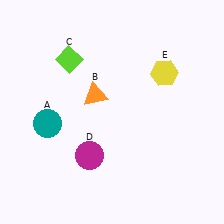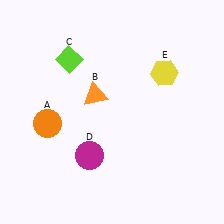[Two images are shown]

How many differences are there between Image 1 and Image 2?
There is 1 difference between the two images.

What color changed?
The circle (A) changed from teal in Image 1 to orange in Image 2.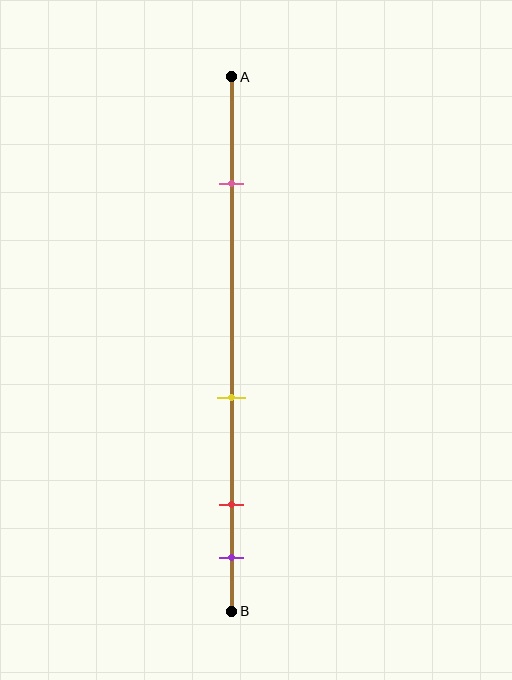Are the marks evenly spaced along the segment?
No, the marks are not evenly spaced.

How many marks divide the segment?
There are 4 marks dividing the segment.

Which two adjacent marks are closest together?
The red and purple marks are the closest adjacent pair.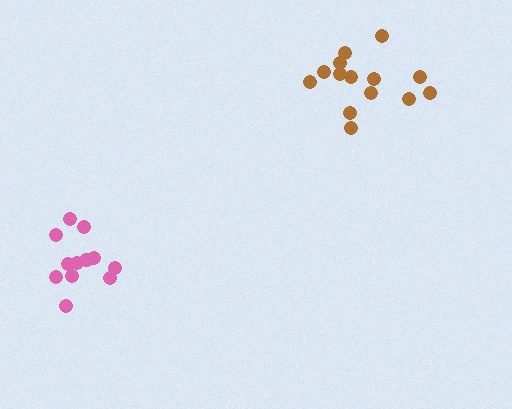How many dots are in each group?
Group 1: 12 dots, Group 2: 14 dots (26 total).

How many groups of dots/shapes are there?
There are 2 groups.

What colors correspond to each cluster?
The clusters are colored: pink, brown.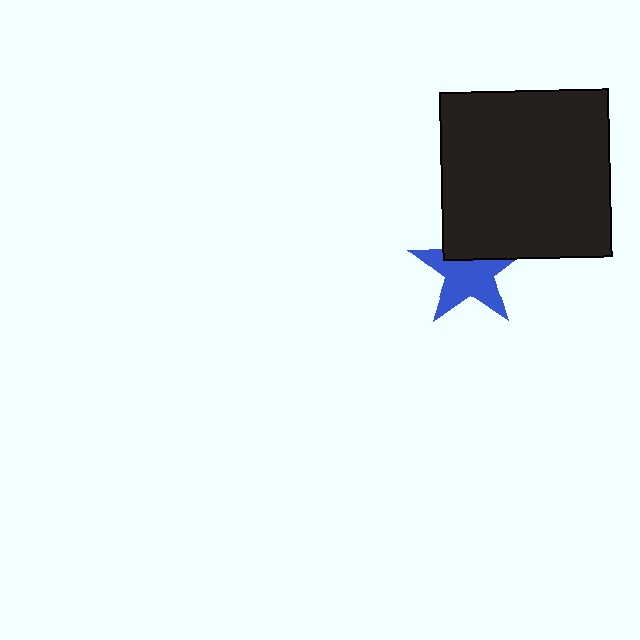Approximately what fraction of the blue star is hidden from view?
Roughly 33% of the blue star is hidden behind the black square.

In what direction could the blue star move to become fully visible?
The blue star could move down. That would shift it out from behind the black square entirely.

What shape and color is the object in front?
The object in front is a black square.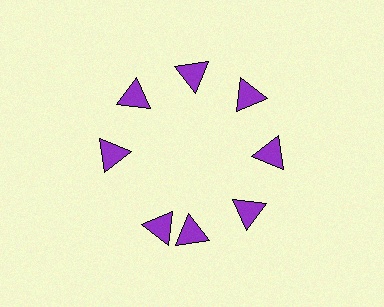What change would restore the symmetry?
The symmetry would be restored by rotating it back into even spacing with its neighbors so that all 8 triangles sit at equal angles and equal distance from the center.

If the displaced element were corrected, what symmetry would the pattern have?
It would have 8-fold rotational symmetry — the pattern would map onto itself every 45 degrees.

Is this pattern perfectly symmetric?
No. The 8 purple triangles are arranged in a ring, but one element near the 8 o'clock position is rotated out of alignment along the ring, breaking the 8-fold rotational symmetry.